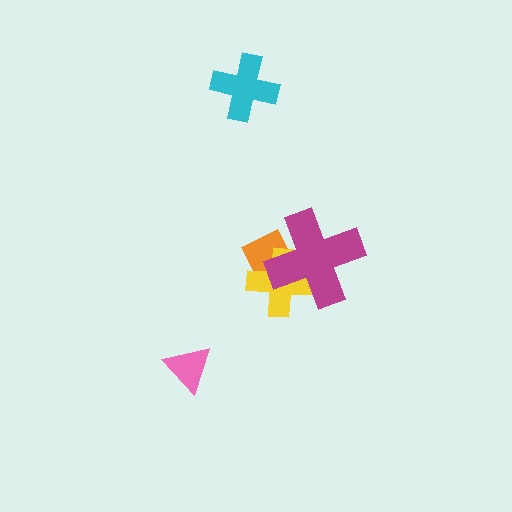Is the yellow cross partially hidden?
Yes, it is partially covered by another shape.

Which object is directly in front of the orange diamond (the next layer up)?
The yellow cross is directly in front of the orange diamond.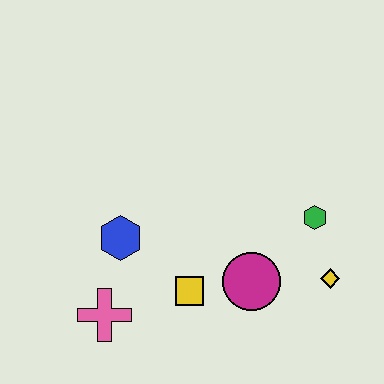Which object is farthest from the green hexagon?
The pink cross is farthest from the green hexagon.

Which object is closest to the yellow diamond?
The green hexagon is closest to the yellow diamond.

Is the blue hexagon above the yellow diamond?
Yes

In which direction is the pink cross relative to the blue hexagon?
The pink cross is below the blue hexagon.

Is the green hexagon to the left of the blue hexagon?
No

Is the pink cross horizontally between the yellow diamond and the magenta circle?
No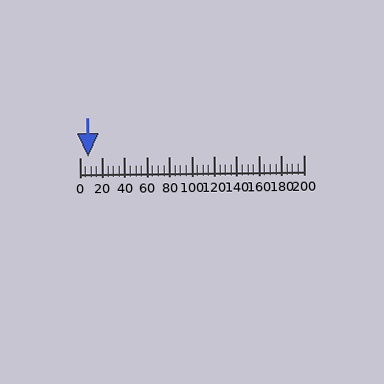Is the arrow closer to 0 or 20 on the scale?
The arrow is closer to 0.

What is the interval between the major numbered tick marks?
The major tick marks are spaced 20 units apart.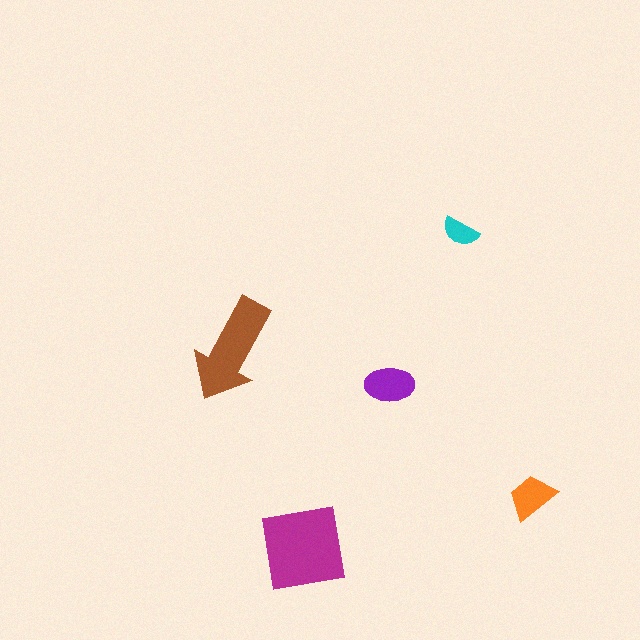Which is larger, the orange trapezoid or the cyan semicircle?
The orange trapezoid.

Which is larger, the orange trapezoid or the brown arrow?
The brown arrow.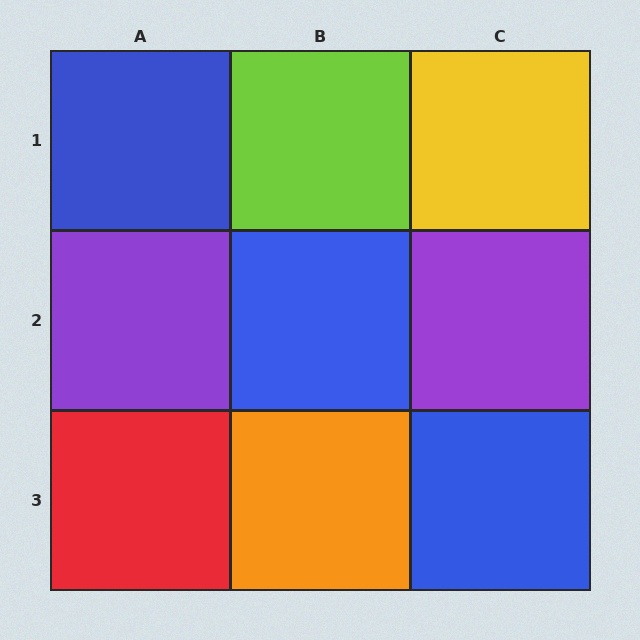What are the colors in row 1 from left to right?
Blue, lime, yellow.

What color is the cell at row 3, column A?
Red.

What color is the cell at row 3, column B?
Orange.